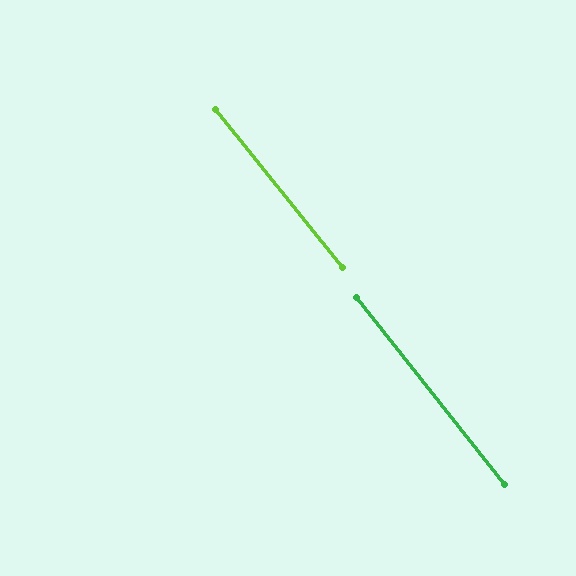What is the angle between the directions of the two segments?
Approximately 1 degree.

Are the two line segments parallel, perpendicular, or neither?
Parallel — their directions differ by only 0.6°.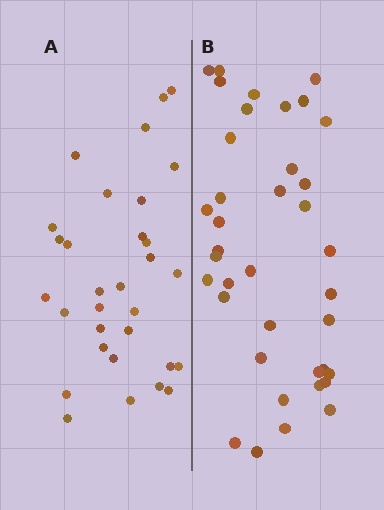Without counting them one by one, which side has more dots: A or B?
Region B (the right region) has more dots.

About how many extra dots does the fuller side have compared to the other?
Region B has roughly 8 or so more dots than region A.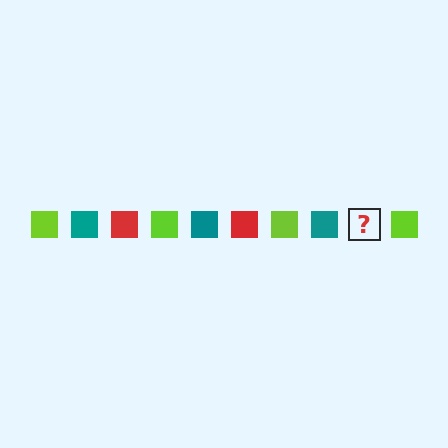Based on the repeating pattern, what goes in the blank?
The blank should be a red square.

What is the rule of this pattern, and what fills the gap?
The rule is that the pattern cycles through lime, teal, red squares. The gap should be filled with a red square.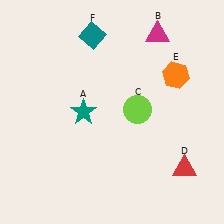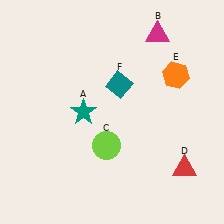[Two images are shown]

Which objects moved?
The objects that moved are: the lime circle (C), the teal diamond (F).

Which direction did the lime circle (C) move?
The lime circle (C) moved down.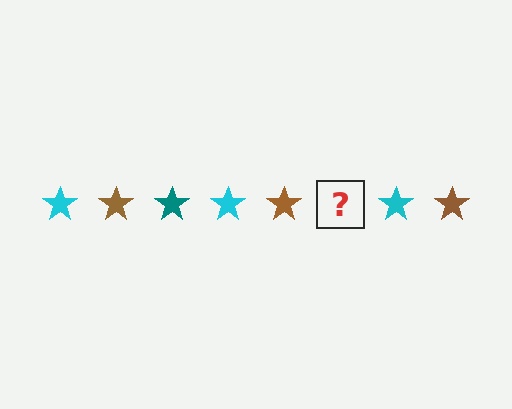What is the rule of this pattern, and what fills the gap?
The rule is that the pattern cycles through cyan, brown, teal stars. The gap should be filled with a teal star.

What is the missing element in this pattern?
The missing element is a teal star.